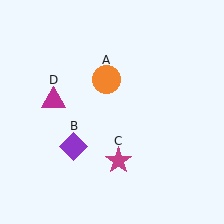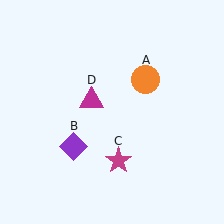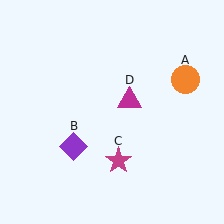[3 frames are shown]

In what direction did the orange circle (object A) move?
The orange circle (object A) moved right.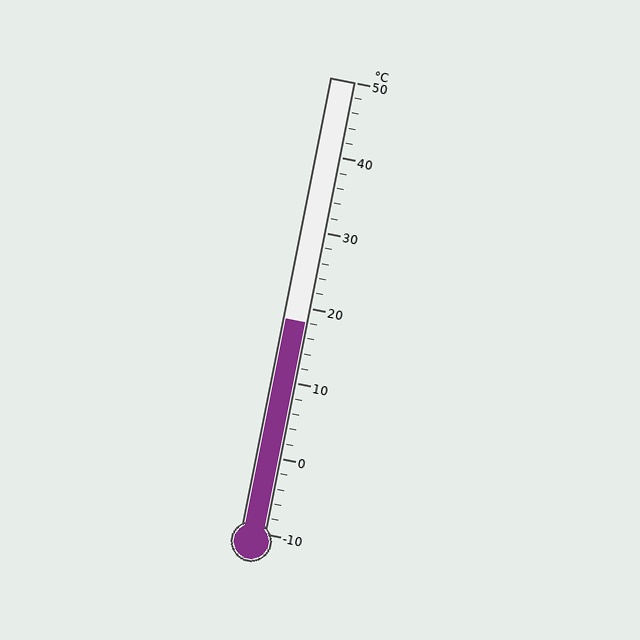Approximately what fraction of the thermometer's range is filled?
The thermometer is filled to approximately 45% of its range.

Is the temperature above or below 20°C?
The temperature is below 20°C.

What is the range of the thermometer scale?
The thermometer scale ranges from -10°C to 50°C.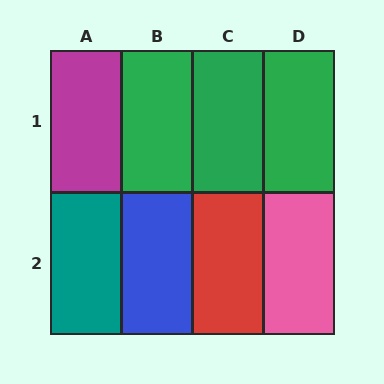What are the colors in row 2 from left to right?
Teal, blue, red, pink.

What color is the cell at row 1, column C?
Green.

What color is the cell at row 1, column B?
Green.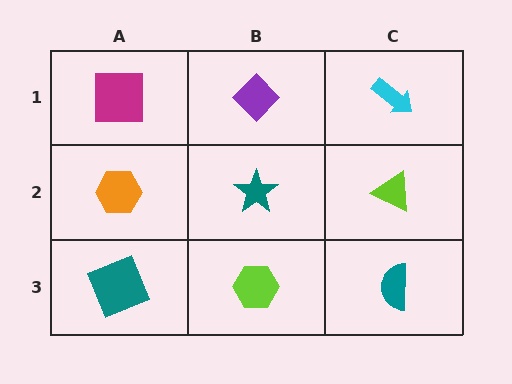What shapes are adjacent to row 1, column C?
A lime triangle (row 2, column C), a purple diamond (row 1, column B).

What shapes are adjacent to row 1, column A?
An orange hexagon (row 2, column A), a purple diamond (row 1, column B).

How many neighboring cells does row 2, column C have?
3.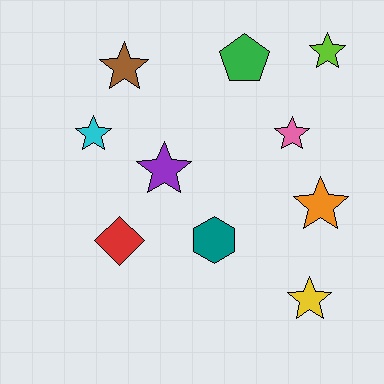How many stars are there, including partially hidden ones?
There are 7 stars.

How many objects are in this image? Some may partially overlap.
There are 10 objects.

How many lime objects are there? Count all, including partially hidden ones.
There is 1 lime object.